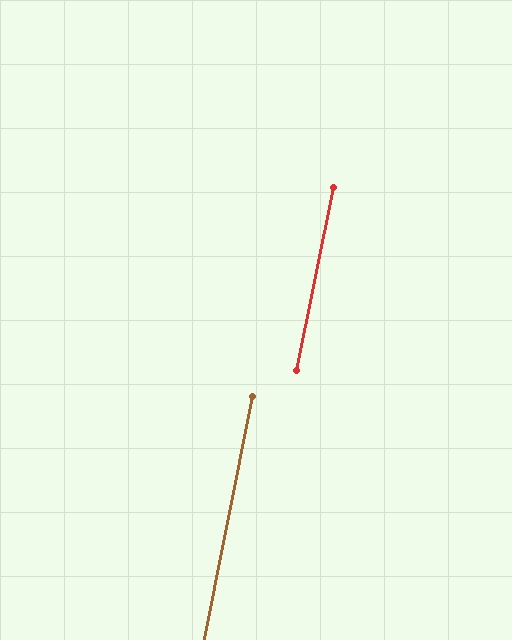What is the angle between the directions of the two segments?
Approximately 0 degrees.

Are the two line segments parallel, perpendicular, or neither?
Parallel — their directions differ by only 0.2°.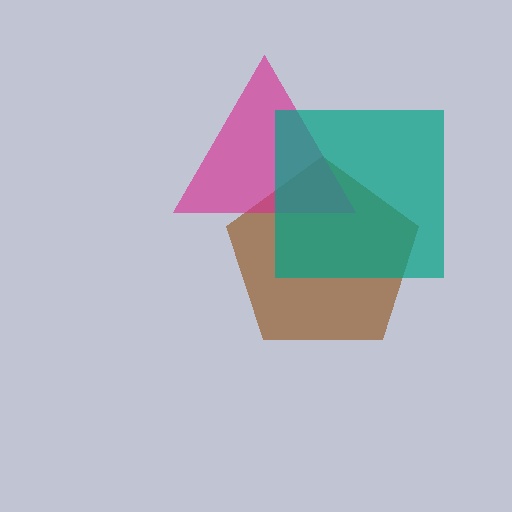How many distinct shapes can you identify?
There are 3 distinct shapes: a brown pentagon, a magenta triangle, a teal square.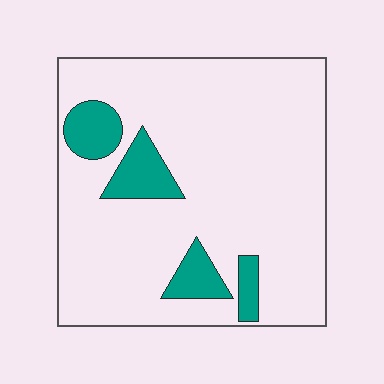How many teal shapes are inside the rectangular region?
4.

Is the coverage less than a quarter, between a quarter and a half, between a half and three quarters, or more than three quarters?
Less than a quarter.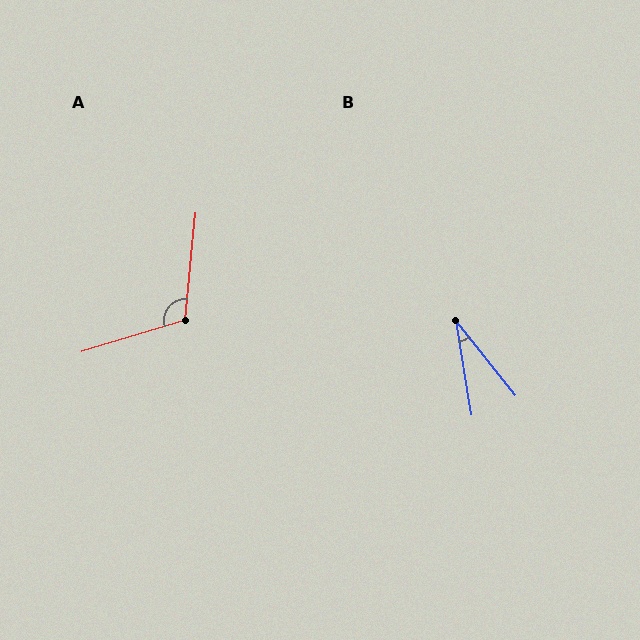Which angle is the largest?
A, at approximately 112 degrees.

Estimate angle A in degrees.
Approximately 112 degrees.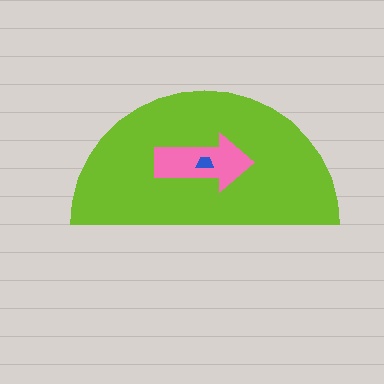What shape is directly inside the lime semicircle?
The pink arrow.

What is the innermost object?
The blue trapezoid.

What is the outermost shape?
The lime semicircle.